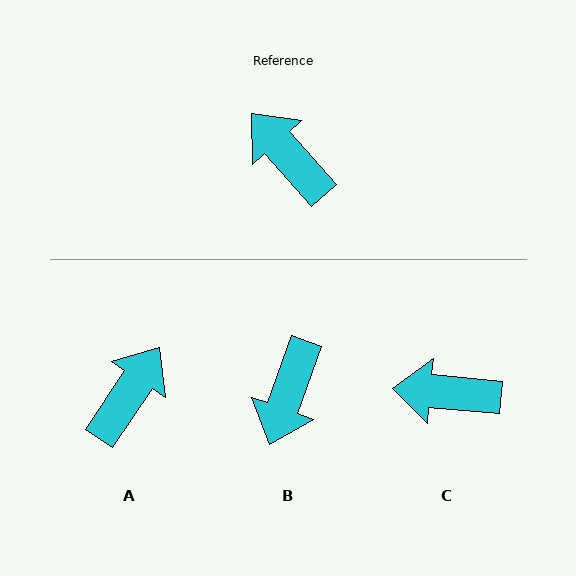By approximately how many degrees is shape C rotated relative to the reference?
Approximately 44 degrees counter-clockwise.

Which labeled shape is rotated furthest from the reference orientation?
B, about 119 degrees away.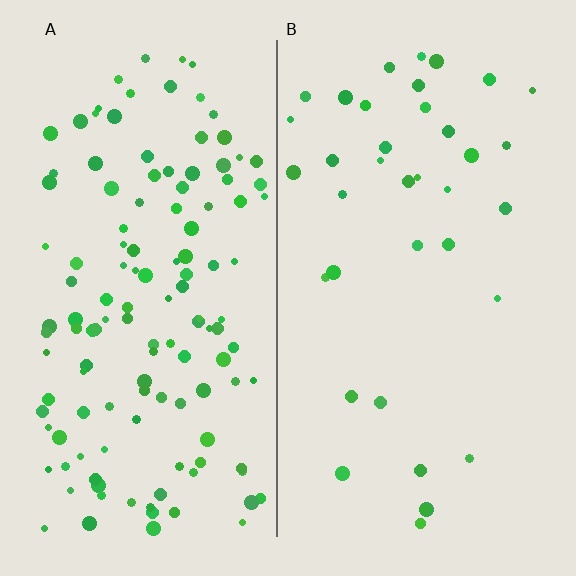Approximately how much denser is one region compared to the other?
Approximately 3.5× — region A over region B.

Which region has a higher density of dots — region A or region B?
A (the left).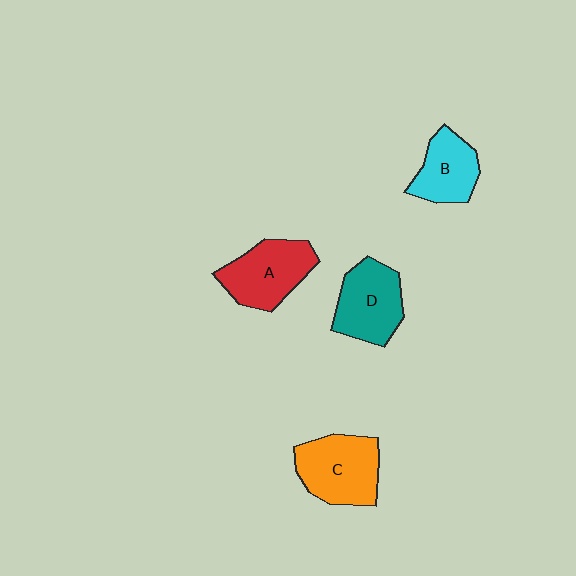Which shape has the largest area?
Shape C (orange).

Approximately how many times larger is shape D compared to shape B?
Approximately 1.2 times.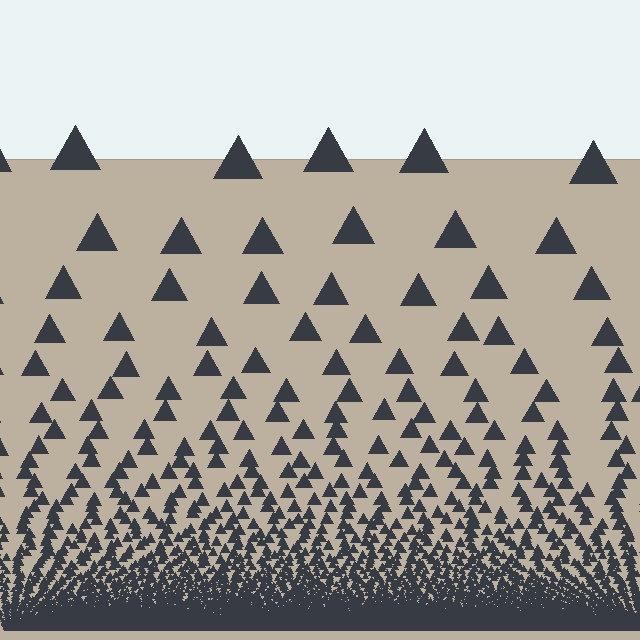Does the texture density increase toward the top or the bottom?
Density increases toward the bottom.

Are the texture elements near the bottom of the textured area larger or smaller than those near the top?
Smaller. The gradient is inverted — elements near the bottom are smaller and denser.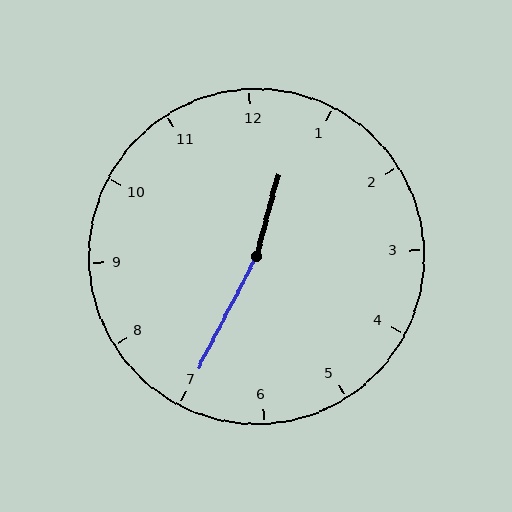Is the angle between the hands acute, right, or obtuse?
It is obtuse.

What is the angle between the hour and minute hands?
Approximately 168 degrees.